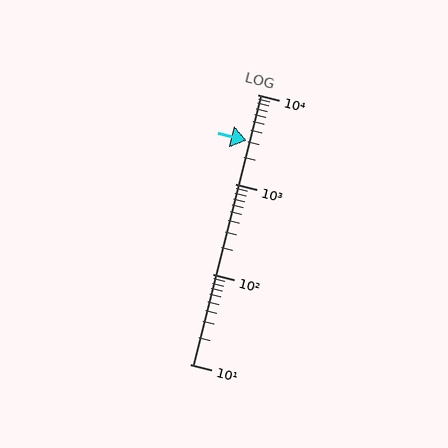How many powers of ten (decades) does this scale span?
The scale spans 3 decades, from 10 to 10000.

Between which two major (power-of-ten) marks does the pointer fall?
The pointer is between 1000 and 10000.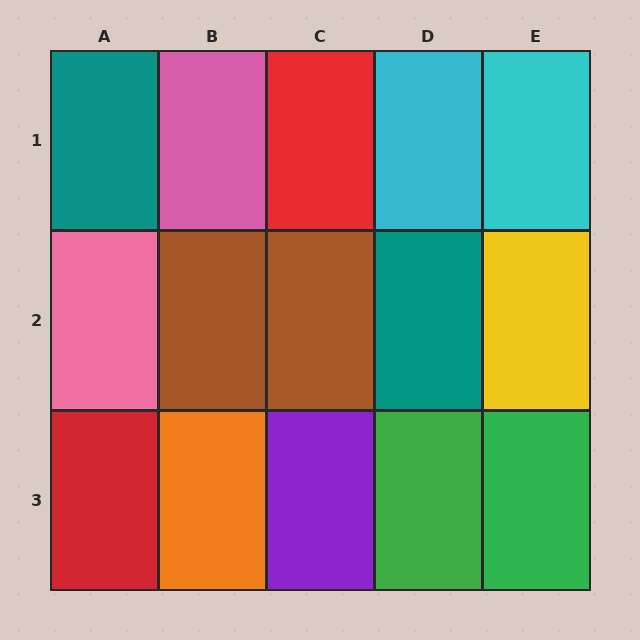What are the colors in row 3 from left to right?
Red, orange, purple, green, green.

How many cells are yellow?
1 cell is yellow.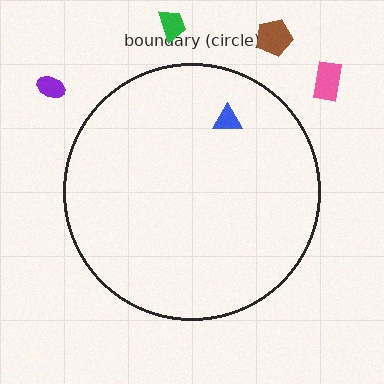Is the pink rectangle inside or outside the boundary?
Outside.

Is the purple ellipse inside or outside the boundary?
Outside.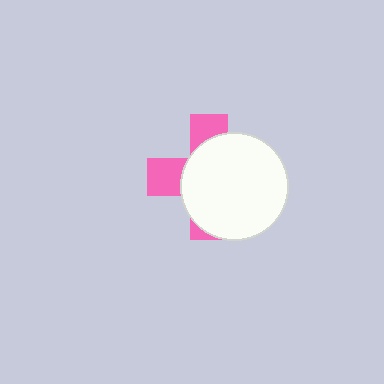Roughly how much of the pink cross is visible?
A small part of it is visible (roughly 32%).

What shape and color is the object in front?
The object in front is a white circle.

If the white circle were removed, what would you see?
You would see the complete pink cross.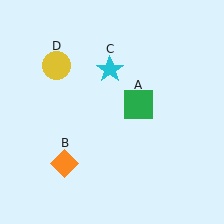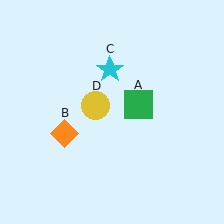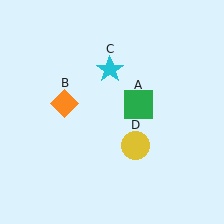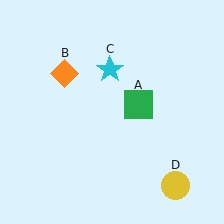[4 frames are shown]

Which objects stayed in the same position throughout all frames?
Green square (object A) and cyan star (object C) remained stationary.